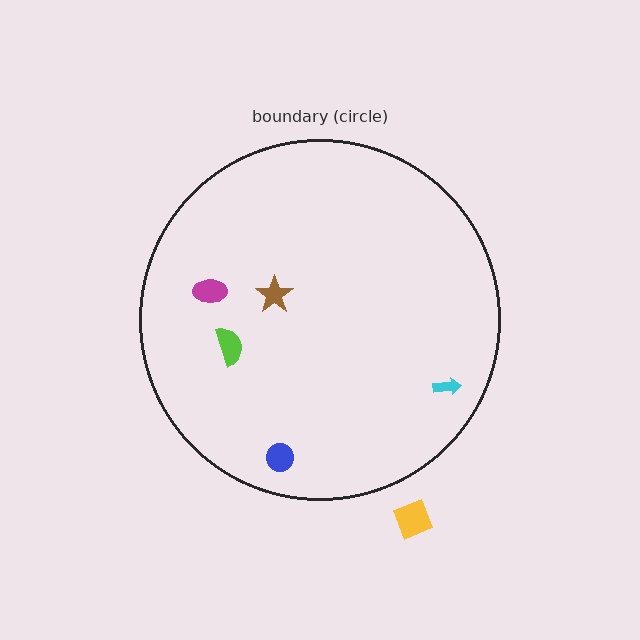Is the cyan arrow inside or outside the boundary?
Inside.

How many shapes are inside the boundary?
5 inside, 1 outside.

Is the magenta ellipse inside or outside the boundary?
Inside.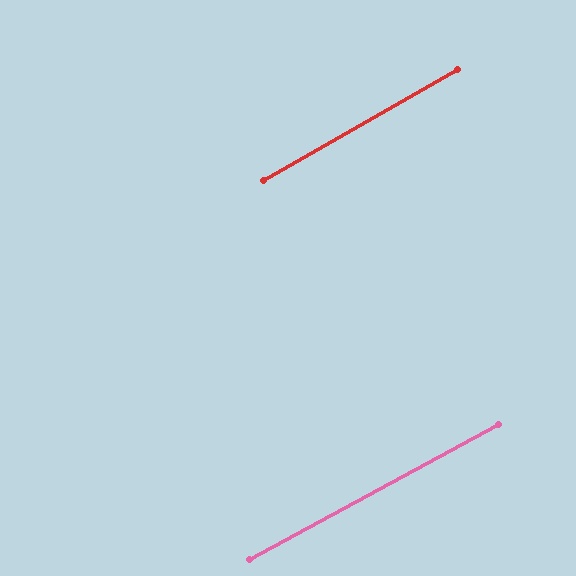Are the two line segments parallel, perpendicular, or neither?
Parallel — their directions differ by only 1.5°.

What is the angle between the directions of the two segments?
Approximately 1 degree.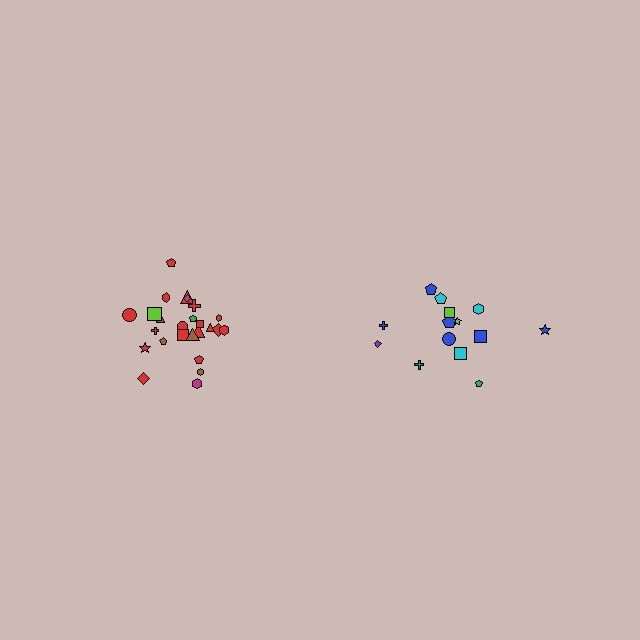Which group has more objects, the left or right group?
The left group.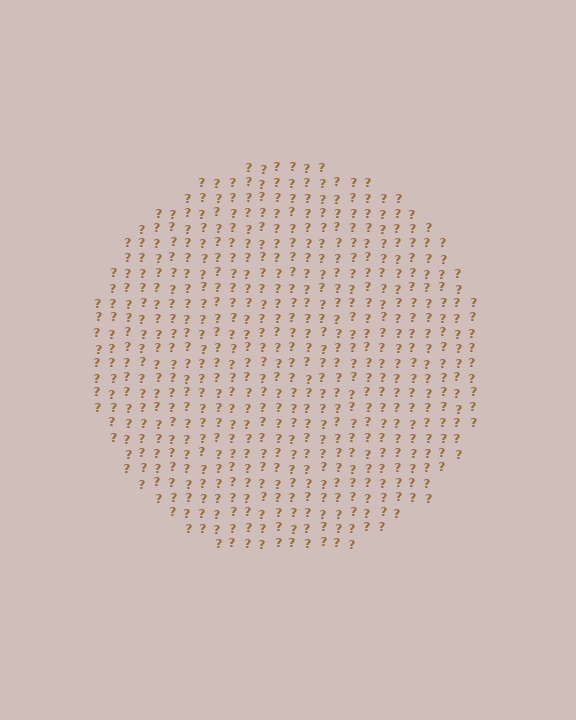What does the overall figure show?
The overall figure shows a circle.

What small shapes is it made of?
It is made of small question marks.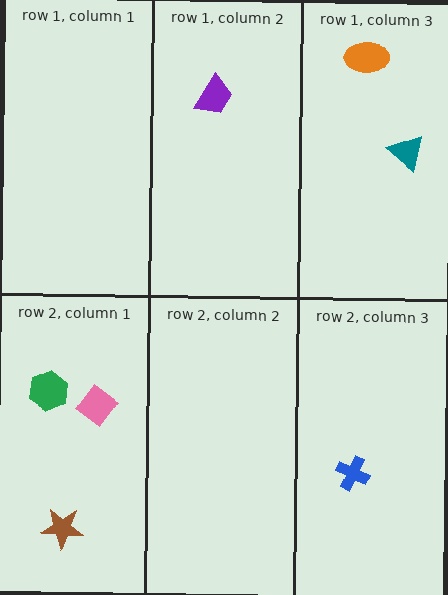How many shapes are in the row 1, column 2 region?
1.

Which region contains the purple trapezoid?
The row 1, column 2 region.